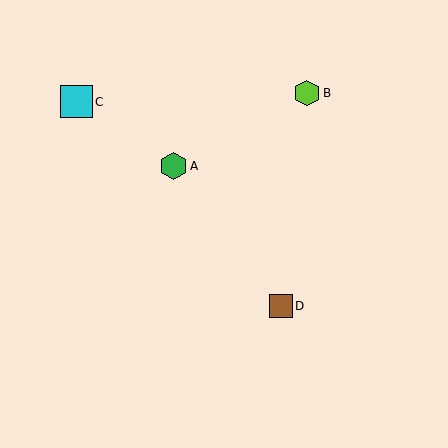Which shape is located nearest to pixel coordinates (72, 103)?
The cyan square (labeled C) at (77, 102) is nearest to that location.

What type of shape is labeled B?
Shape B is a lime hexagon.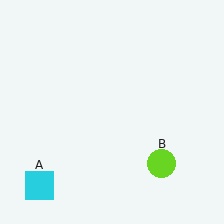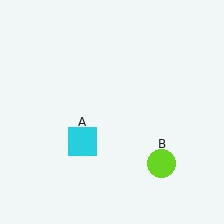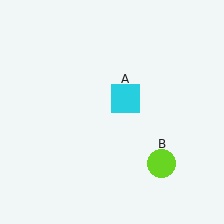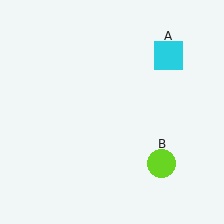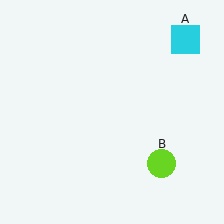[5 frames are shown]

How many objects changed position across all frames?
1 object changed position: cyan square (object A).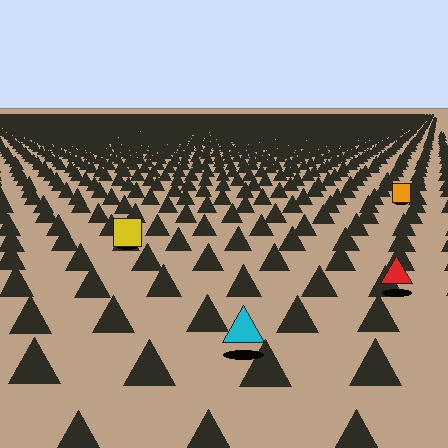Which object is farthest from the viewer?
The orange square is farthest from the viewer. It appears smaller and the ground texture around it is denser.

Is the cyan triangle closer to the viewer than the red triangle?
Yes. The cyan triangle is closer — you can tell from the texture gradient: the ground texture is coarser near it.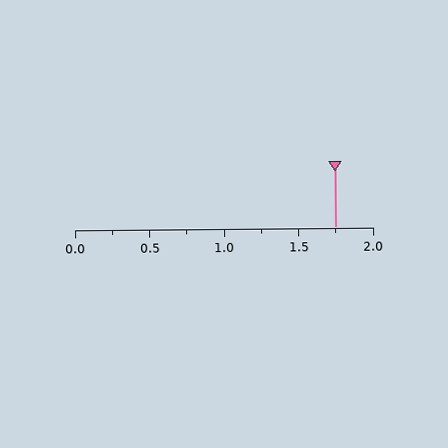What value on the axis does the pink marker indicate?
The marker indicates approximately 1.75.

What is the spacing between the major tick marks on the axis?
The major ticks are spaced 0.5 apart.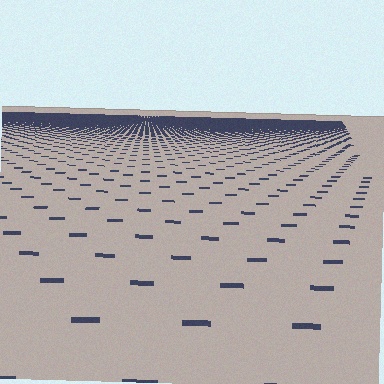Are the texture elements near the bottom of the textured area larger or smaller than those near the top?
Larger. Near the bottom, elements are closer to the viewer and appear at a bigger on-screen size.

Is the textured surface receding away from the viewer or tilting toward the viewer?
The surface is receding away from the viewer. Texture elements get smaller and denser toward the top.